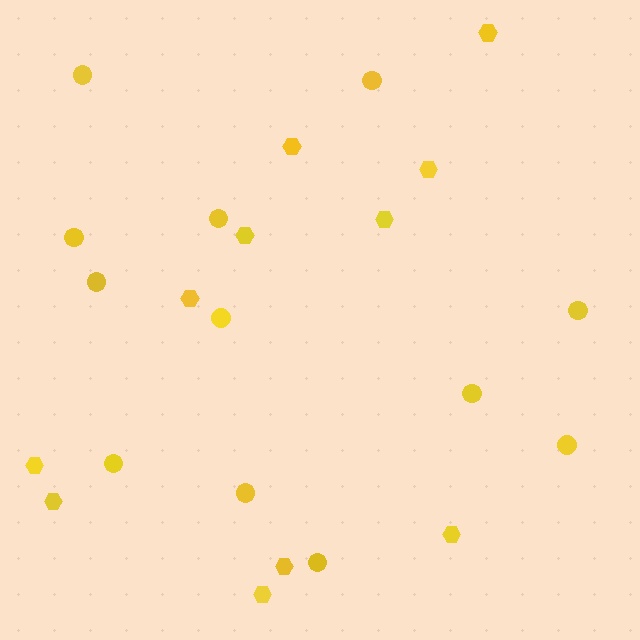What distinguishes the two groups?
There are 2 groups: one group of hexagons (11) and one group of circles (12).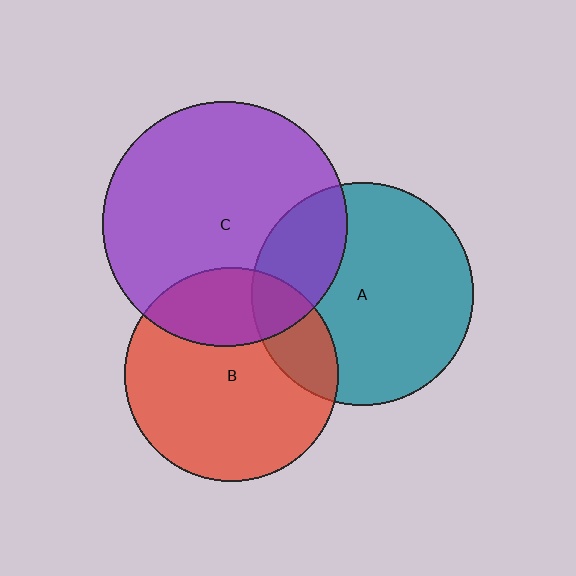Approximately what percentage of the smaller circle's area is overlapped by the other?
Approximately 25%.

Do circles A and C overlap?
Yes.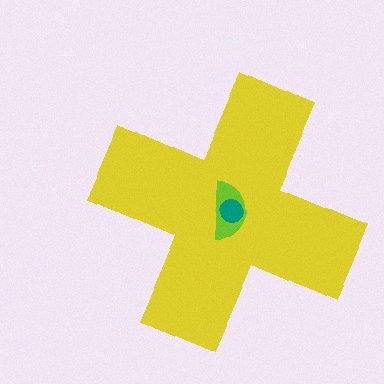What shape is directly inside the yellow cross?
The lime semicircle.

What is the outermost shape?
The yellow cross.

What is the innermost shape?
The teal circle.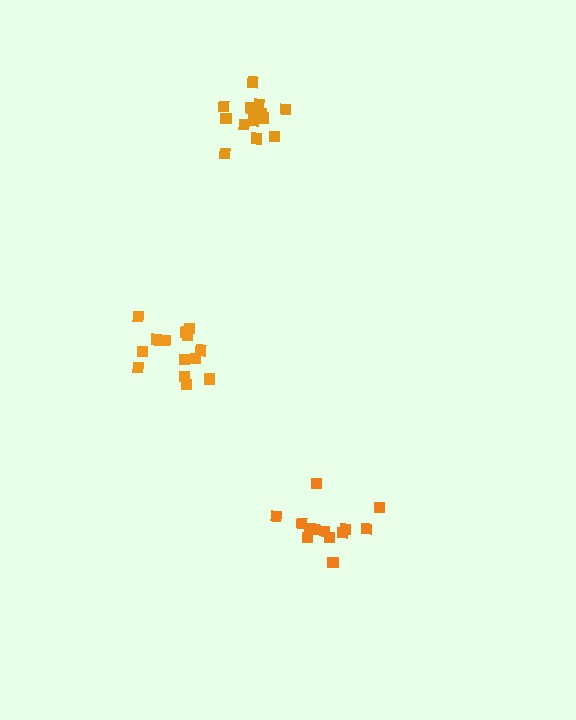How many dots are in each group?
Group 1: 14 dots, Group 2: 13 dots, Group 3: 15 dots (42 total).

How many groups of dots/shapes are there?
There are 3 groups.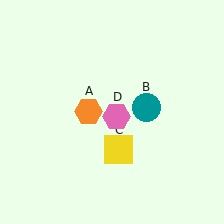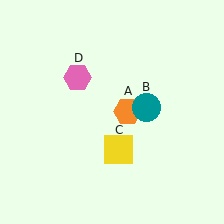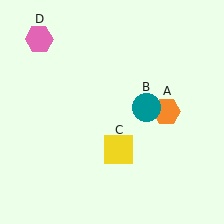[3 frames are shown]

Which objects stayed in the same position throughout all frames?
Teal circle (object B) and yellow square (object C) remained stationary.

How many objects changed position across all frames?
2 objects changed position: orange hexagon (object A), pink hexagon (object D).